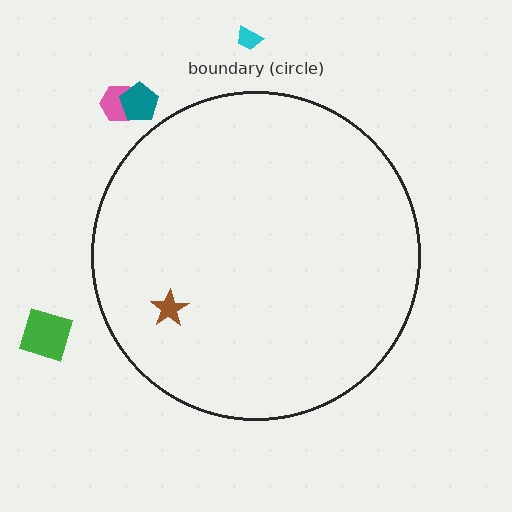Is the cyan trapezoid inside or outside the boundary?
Outside.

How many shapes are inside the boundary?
1 inside, 4 outside.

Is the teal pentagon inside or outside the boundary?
Outside.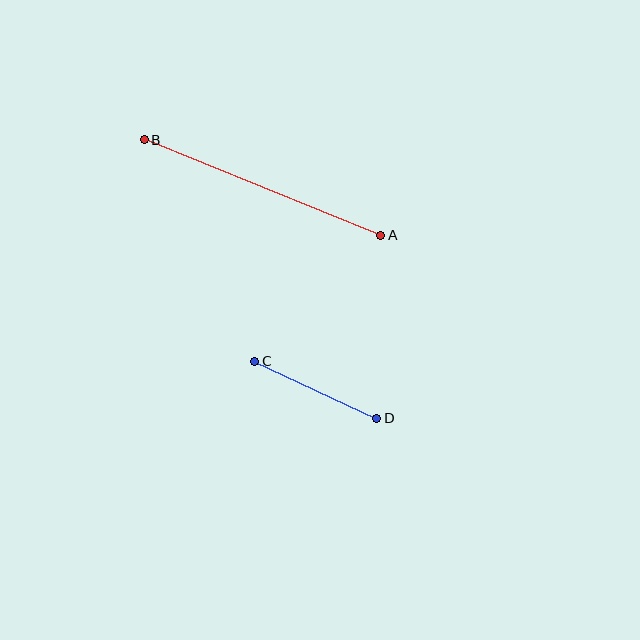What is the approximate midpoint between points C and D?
The midpoint is at approximately (316, 390) pixels.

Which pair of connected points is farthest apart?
Points A and B are farthest apart.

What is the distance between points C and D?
The distance is approximately 134 pixels.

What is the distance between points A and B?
The distance is approximately 255 pixels.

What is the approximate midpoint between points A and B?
The midpoint is at approximately (262, 188) pixels.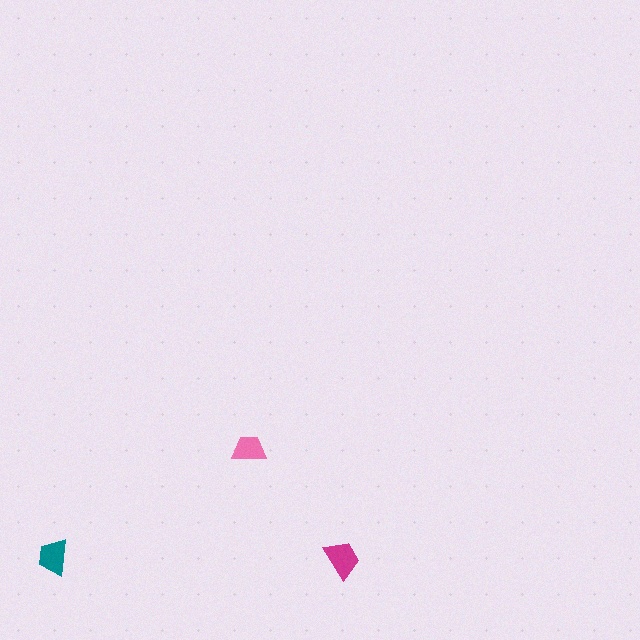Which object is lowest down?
The magenta trapezoid is bottommost.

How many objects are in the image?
There are 3 objects in the image.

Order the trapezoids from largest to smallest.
the magenta one, the teal one, the pink one.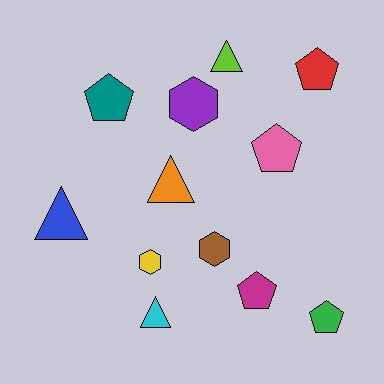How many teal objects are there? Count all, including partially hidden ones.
There is 1 teal object.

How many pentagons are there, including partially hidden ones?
There are 5 pentagons.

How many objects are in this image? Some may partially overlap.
There are 12 objects.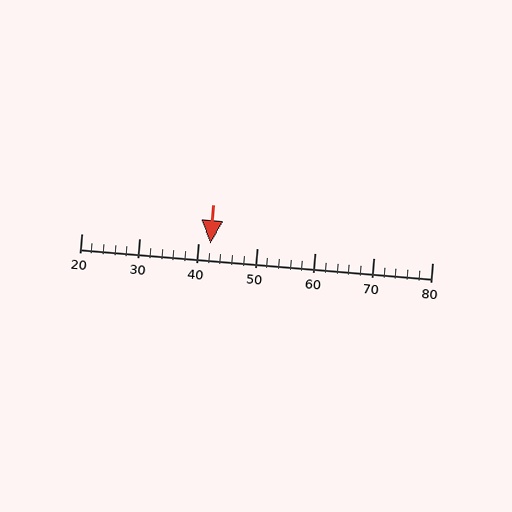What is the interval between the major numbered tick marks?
The major tick marks are spaced 10 units apart.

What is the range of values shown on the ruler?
The ruler shows values from 20 to 80.